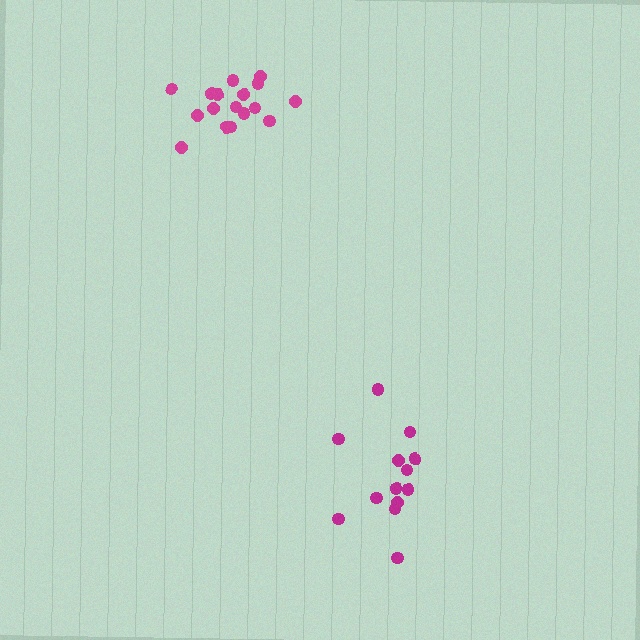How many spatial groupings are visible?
There are 2 spatial groupings.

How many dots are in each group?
Group 1: 13 dots, Group 2: 17 dots (30 total).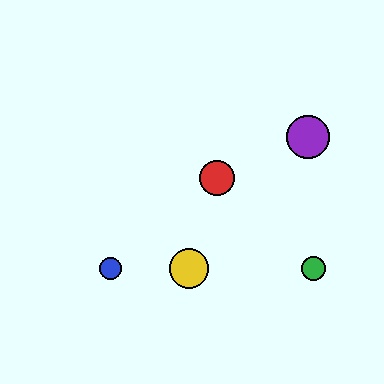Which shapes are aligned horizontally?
The blue circle, the green circle, the yellow circle are aligned horizontally.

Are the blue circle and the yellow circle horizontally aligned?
Yes, both are at y≈268.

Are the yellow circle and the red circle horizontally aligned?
No, the yellow circle is at y≈268 and the red circle is at y≈178.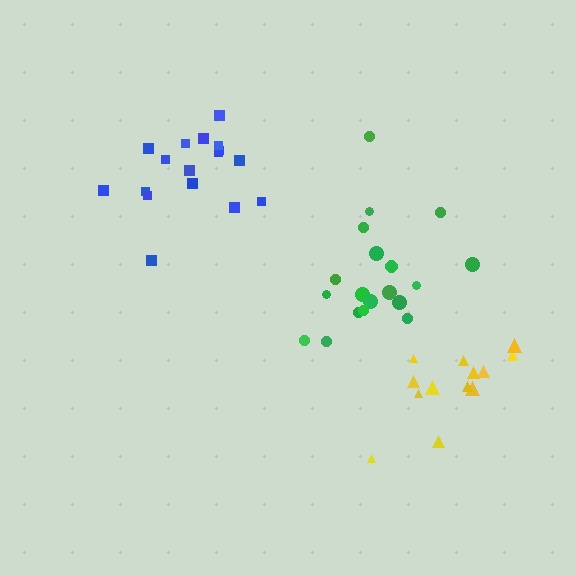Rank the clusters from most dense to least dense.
blue, yellow, green.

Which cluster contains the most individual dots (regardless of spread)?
Green (19).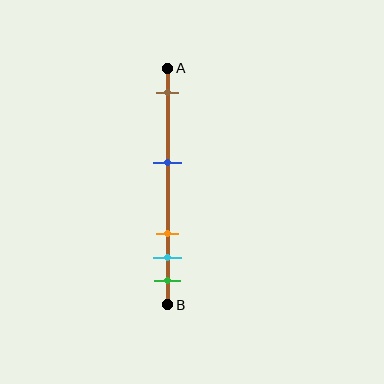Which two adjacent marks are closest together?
The cyan and green marks are the closest adjacent pair.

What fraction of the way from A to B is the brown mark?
The brown mark is approximately 10% (0.1) of the way from A to B.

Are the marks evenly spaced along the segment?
No, the marks are not evenly spaced.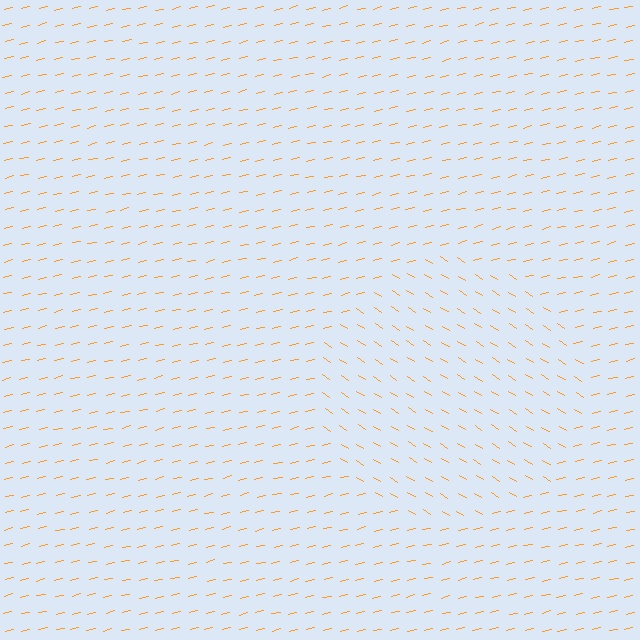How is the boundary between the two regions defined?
The boundary is defined purely by a change in line orientation (approximately 45 degrees difference). All lines are the same color and thickness.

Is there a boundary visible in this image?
Yes, there is a texture boundary formed by a change in line orientation.